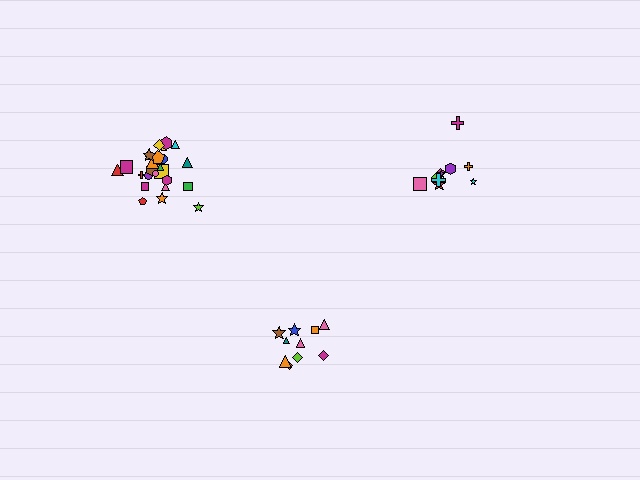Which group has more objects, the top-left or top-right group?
The top-left group.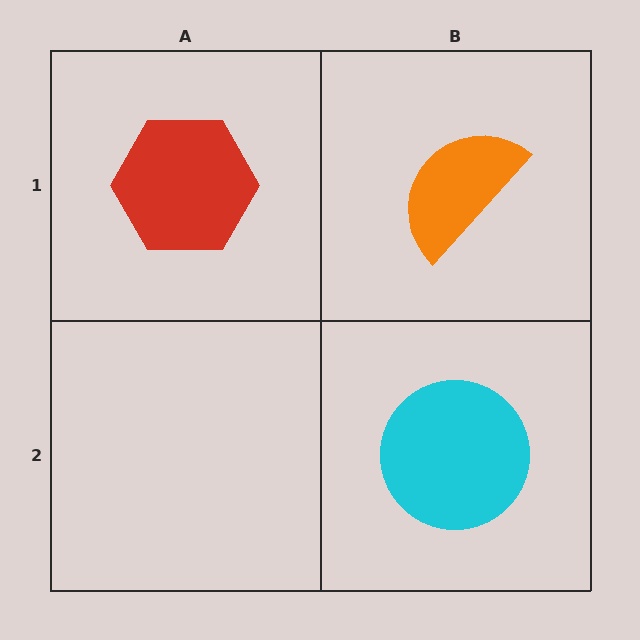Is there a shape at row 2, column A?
No, that cell is empty.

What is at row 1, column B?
An orange semicircle.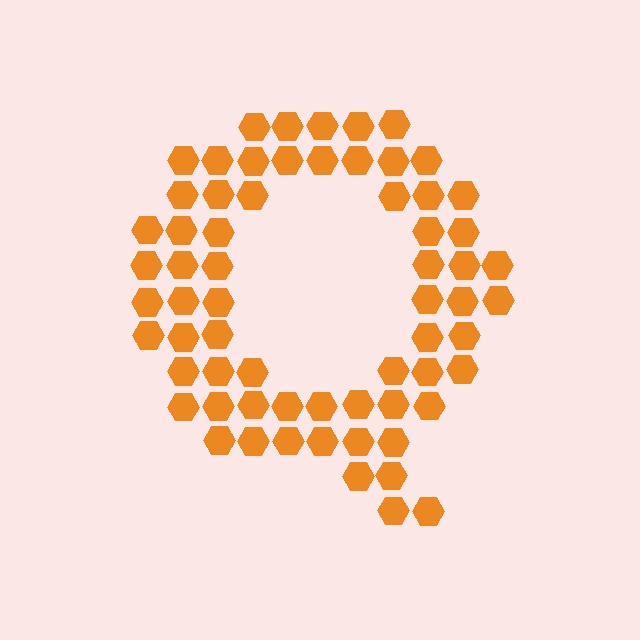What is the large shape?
The large shape is the letter Q.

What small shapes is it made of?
It is made of small hexagons.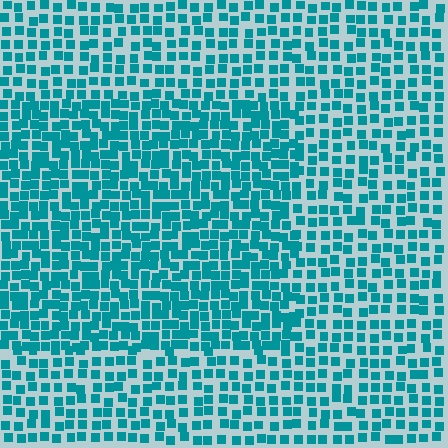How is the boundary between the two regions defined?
The boundary is defined by a change in element density (approximately 1.6x ratio). All elements are the same color, size, and shape.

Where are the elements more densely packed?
The elements are more densely packed inside the rectangle boundary.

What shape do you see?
I see a rectangle.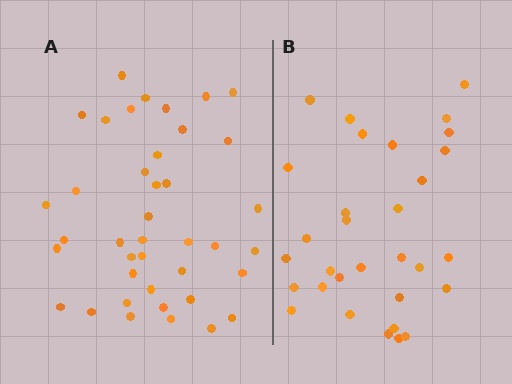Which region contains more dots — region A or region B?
Region A (the left region) has more dots.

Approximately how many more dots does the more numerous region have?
Region A has roughly 8 or so more dots than region B.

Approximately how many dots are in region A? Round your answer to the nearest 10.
About 40 dots.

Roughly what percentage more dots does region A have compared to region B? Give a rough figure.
About 30% more.